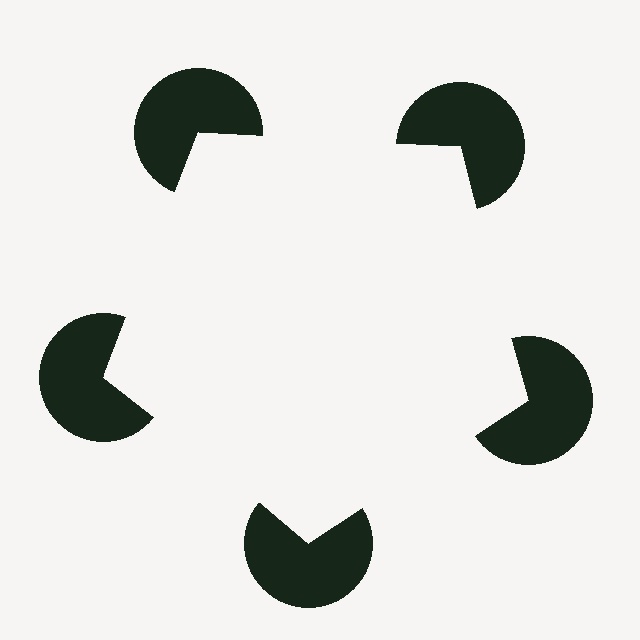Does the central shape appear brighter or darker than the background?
It typically appears slightly brighter than the background, even though no actual brightness change is drawn.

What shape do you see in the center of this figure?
An illusory pentagon — its edges are inferred from the aligned wedge cuts in the pac-man discs, not physically drawn.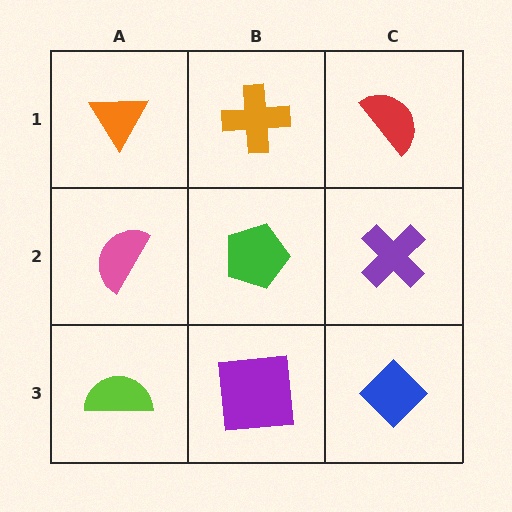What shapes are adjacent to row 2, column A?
An orange triangle (row 1, column A), a lime semicircle (row 3, column A), a green pentagon (row 2, column B).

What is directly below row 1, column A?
A pink semicircle.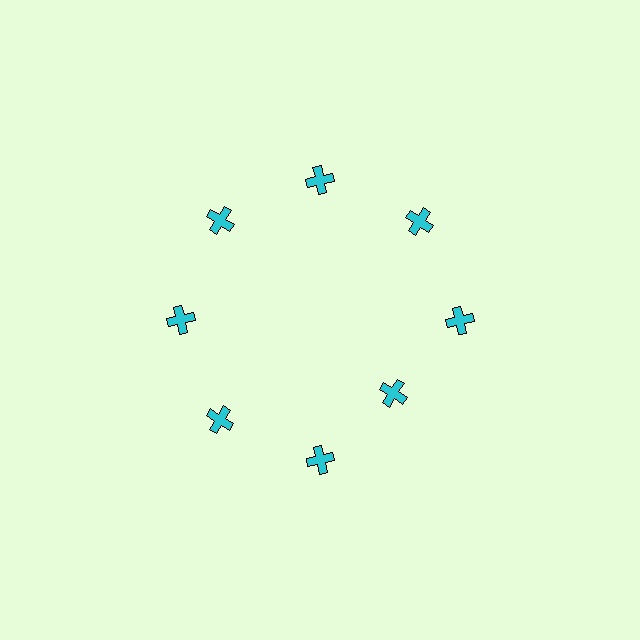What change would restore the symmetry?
The symmetry would be restored by moving it outward, back onto the ring so that all 8 crosses sit at equal angles and equal distance from the center.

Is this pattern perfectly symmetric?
No. The 8 cyan crosses are arranged in a ring, but one element near the 4 o'clock position is pulled inward toward the center, breaking the 8-fold rotational symmetry.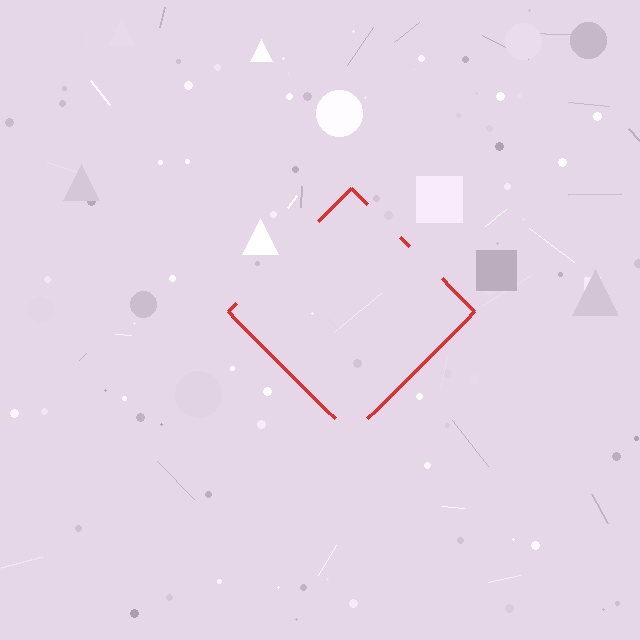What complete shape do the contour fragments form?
The contour fragments form a diamond.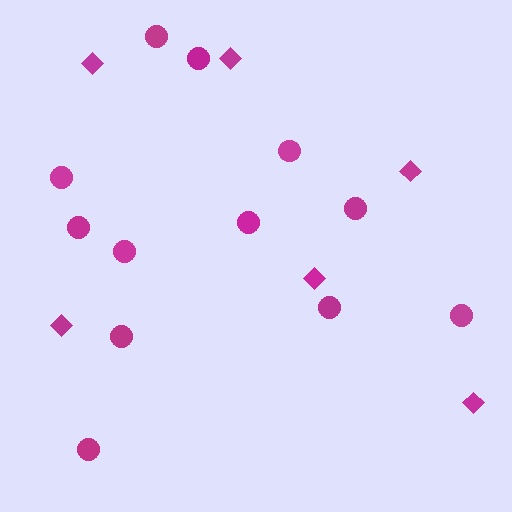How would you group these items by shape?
There are 2 groups: one group of circles (12) and one group of diamonds (6).